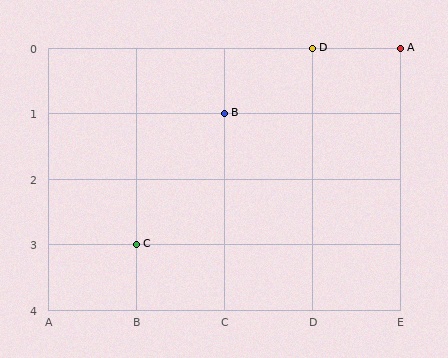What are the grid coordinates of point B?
Point B is at grid coordinates (C, 1).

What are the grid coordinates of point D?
Point D is at grid coordinates (D, 0).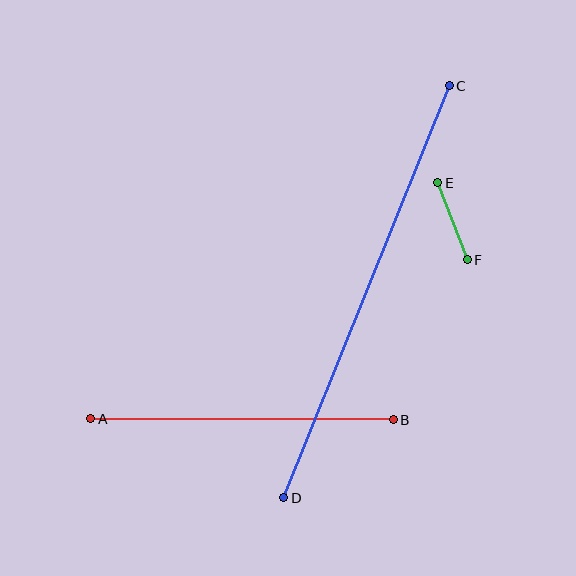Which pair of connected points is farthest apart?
Points C and D are farthest apart.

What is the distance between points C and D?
The distance is approximately 444 pixels.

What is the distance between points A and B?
The distance is approximately 303 pixels.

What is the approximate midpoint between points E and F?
The midpoint is at approximately (453, 221) pixels.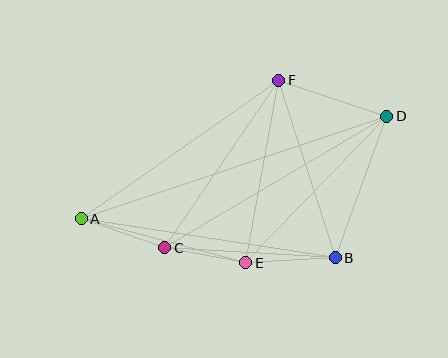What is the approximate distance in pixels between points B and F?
The distance between B and F is approximately 186 pixels.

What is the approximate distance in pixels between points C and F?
The distance between C and F is approximately 202 pixels.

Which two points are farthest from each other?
Points A and D are farthest from each other.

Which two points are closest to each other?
Points C and E are closest to each other.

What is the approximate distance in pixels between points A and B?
The distance between A and B is approximately 257 pixels.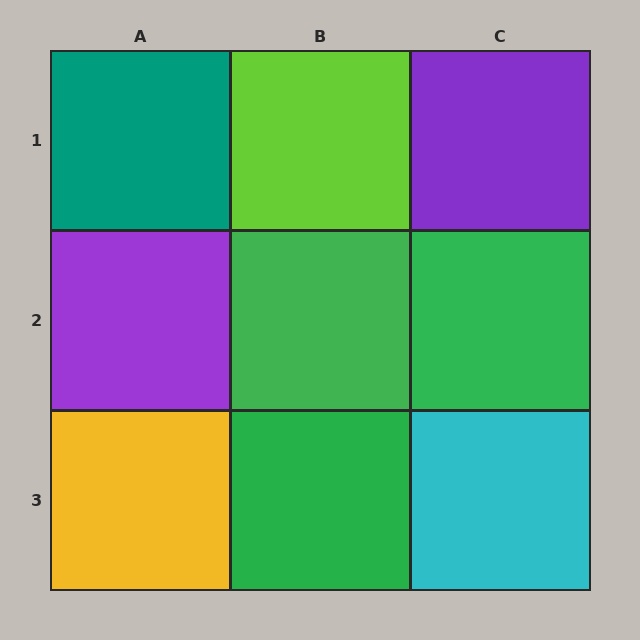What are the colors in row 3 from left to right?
Yellow, green, cyan.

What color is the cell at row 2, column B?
Green.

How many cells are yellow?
1 cell is yellow.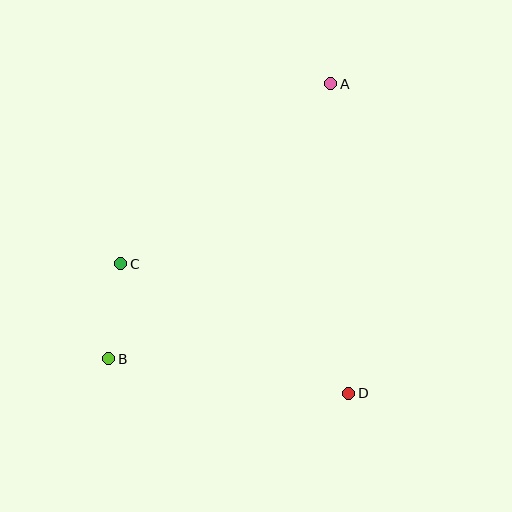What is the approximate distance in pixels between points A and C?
The distance between A and C is approximately 277 pixels.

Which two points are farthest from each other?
Points A and B are farthest from each other.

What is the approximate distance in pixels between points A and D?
The distance between A and D is approximately 310 pixels.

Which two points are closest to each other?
Points B and C are closest to each other.